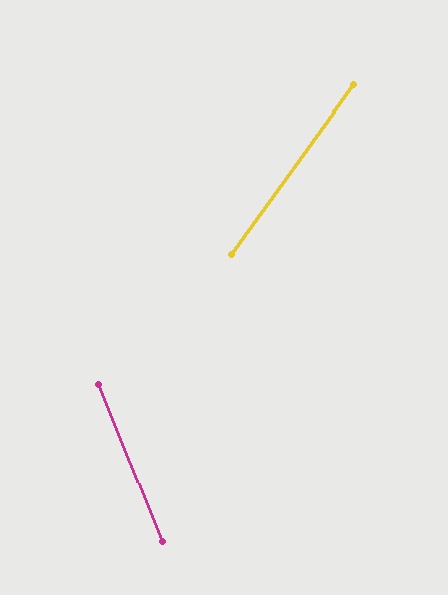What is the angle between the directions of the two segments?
Approximately 58 degrees.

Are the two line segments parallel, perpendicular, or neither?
Neither parallel nor perpendicular — they differ by about 58°.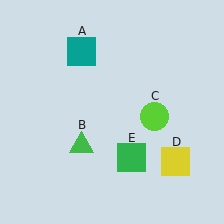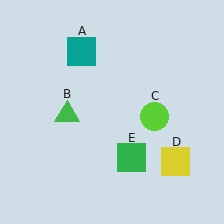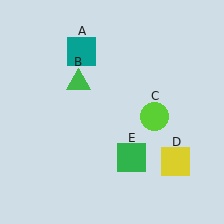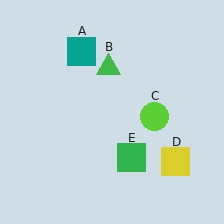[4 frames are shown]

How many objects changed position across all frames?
1 object changed position: green triangle (object B).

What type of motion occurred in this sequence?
The green triangle (object B) rotated clockwise around the center of the scene.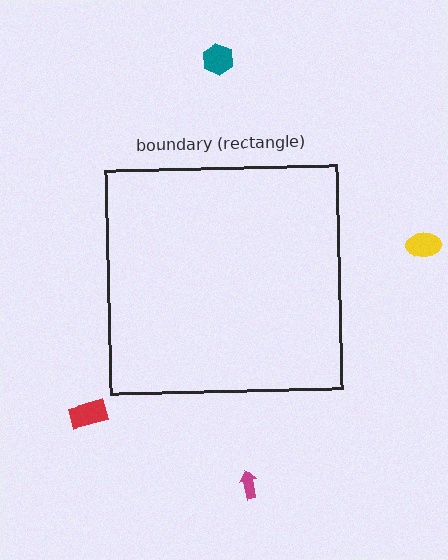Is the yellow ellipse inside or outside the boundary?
Outside.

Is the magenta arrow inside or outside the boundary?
Outside.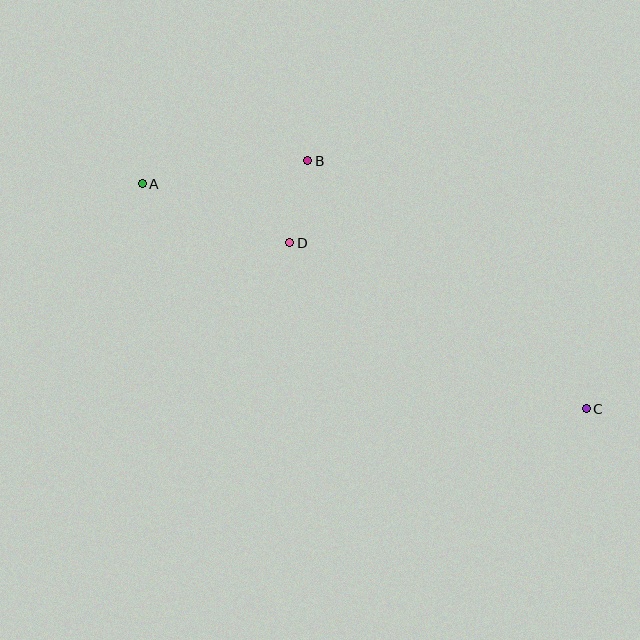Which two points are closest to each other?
Points B and D are closest to each other.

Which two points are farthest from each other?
Points A and C are farthest from each other.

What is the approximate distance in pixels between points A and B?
The distance between A and B is approximately 167 pixels.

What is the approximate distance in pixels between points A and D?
The distance between A and D is approximately 159 pixels.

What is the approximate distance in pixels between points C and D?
The distance between C and D is approximately 340 pixels.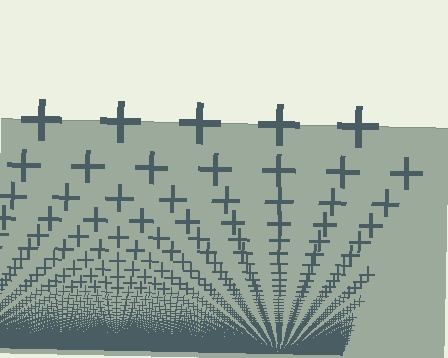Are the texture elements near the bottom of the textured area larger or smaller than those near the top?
Smaller. The gradient is inverted — elements near the bottom are smaller and denser.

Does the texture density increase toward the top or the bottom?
Density increases toward the bottom.